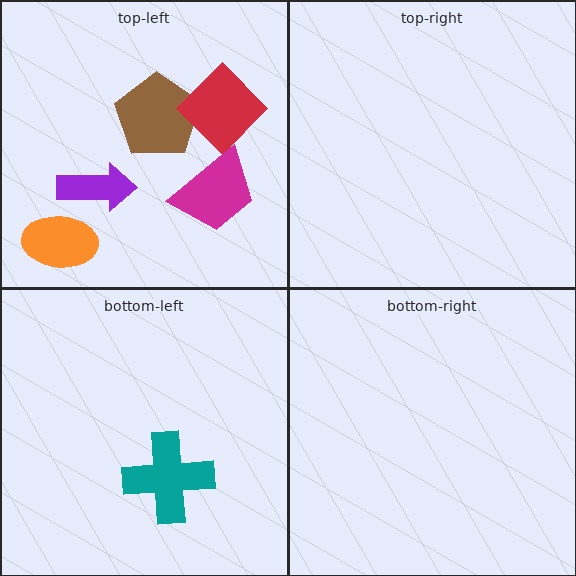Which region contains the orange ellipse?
The top-left region.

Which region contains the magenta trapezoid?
The top-left region.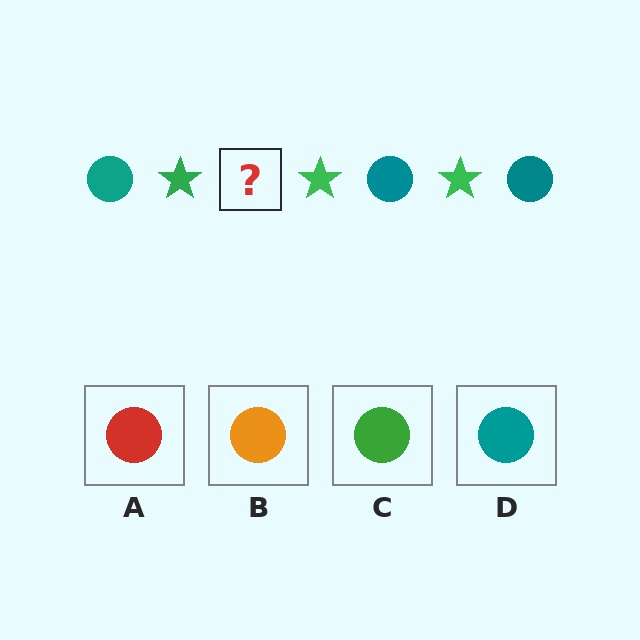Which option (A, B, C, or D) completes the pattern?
D.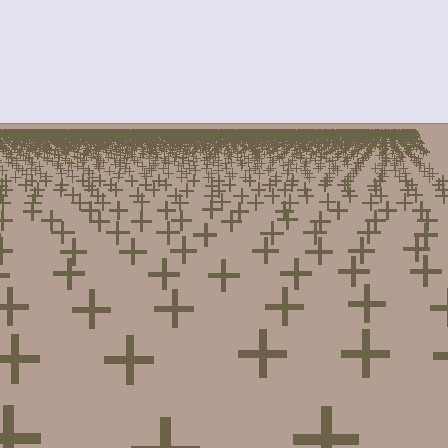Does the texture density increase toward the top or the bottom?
Density increases toward the top.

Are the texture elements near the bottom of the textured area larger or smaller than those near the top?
Larger. Near the bottom, elements are closer to the viewer and appear at a bigger on-screen size.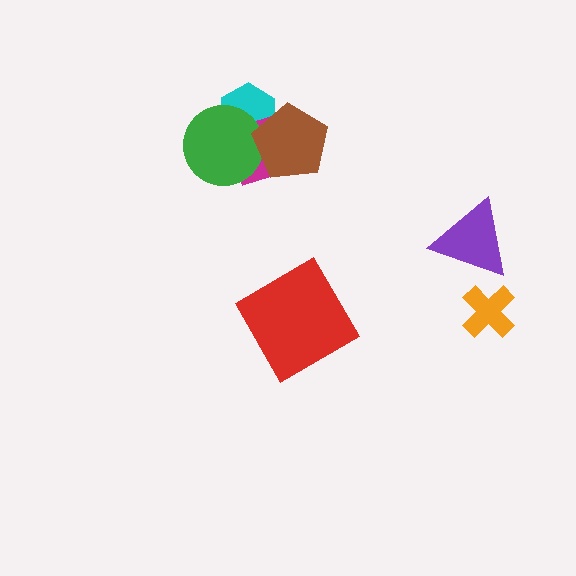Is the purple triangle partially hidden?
No, no other shape covers it.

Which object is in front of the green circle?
The brown pentagon is in front of the green circle.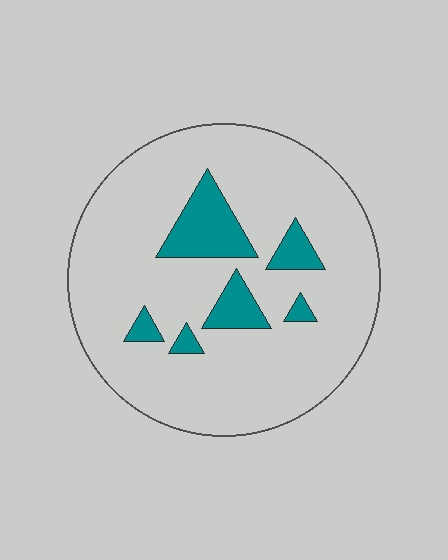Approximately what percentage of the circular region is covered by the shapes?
Approximately 15%.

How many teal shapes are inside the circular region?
6.